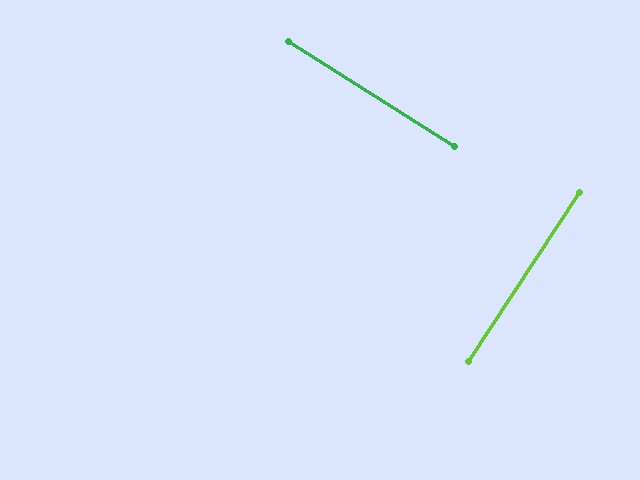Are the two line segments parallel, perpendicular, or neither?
Perpendicular — they meet at approximately 89°.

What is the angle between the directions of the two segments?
Approximately 89 degrees.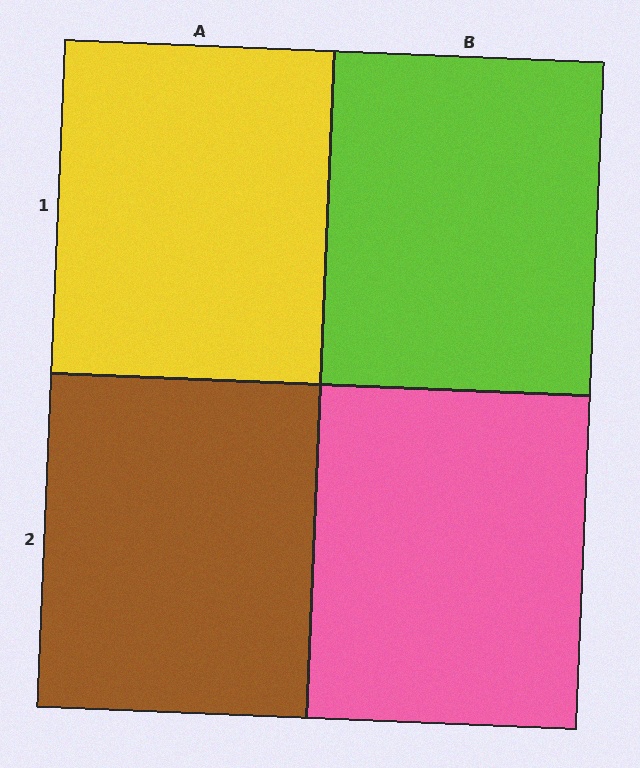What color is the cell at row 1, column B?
Lime.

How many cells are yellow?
1 cell is yellow.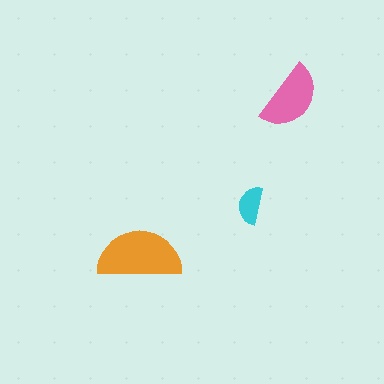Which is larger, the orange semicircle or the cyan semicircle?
The orange one.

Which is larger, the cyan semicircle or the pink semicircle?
The pink one.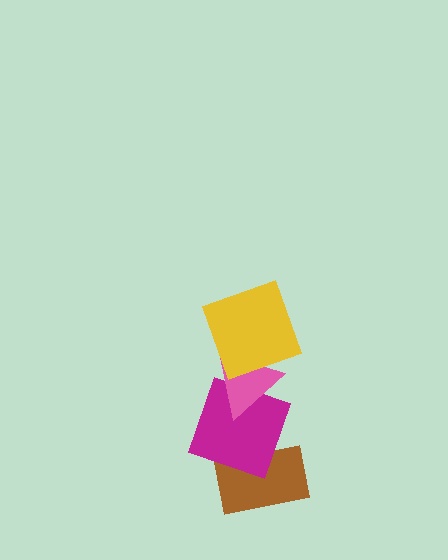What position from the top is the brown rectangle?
The brown rectangle is 4th from the top.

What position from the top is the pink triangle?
The pink triangle is 2nd from the top.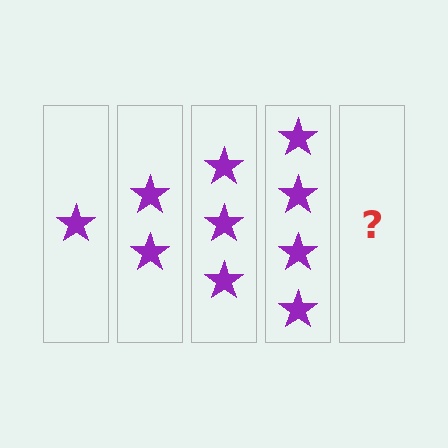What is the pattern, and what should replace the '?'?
The pattern is that each step adds one more star. The '?' should be 5 stars.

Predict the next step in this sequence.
The next step is 5 stars.